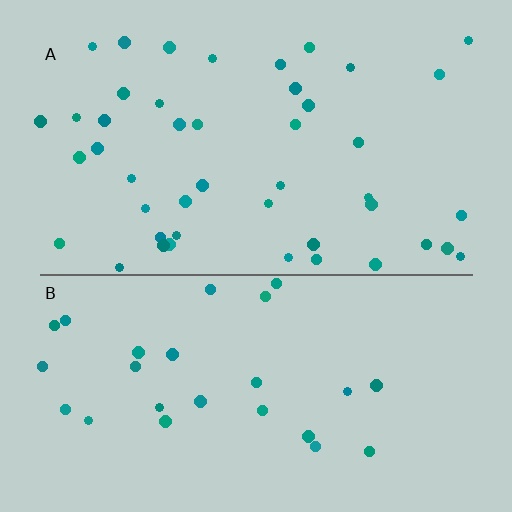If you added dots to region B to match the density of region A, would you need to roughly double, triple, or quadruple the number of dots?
Approximately double.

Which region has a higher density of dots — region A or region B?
A (the top).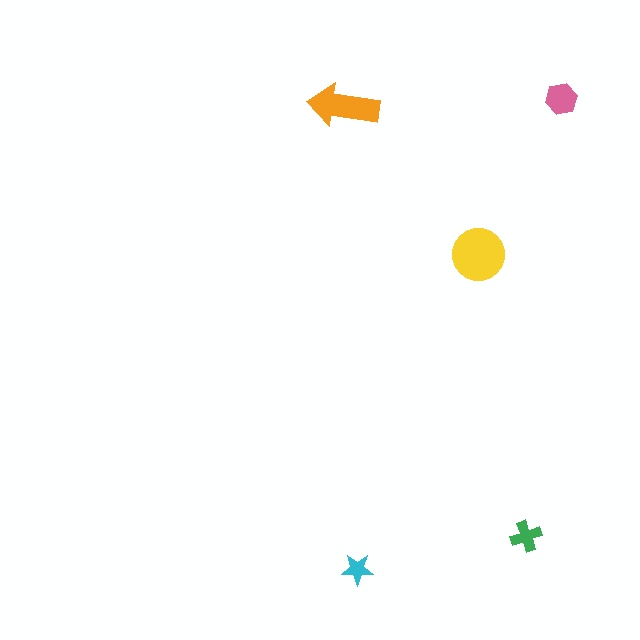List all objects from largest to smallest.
The yellow circle, the orange arrow, the pink hexagon, the green cross, the cyan star.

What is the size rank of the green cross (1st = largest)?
4th.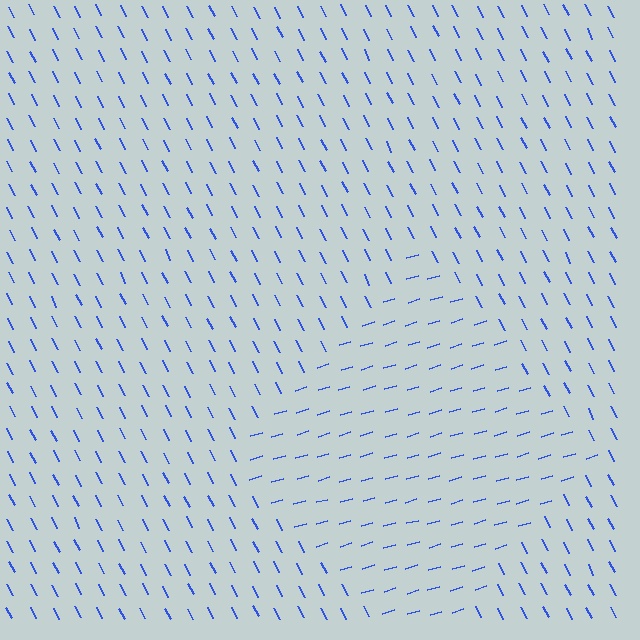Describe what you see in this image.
The image is filled with small blue line segments. A diamond region in the image has lines oriented differently from the surrounding lines, creating a visible texture boundary.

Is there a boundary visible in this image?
Yes, there is a texture boundary formed by a change in line orientation.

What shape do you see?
I see a diamond.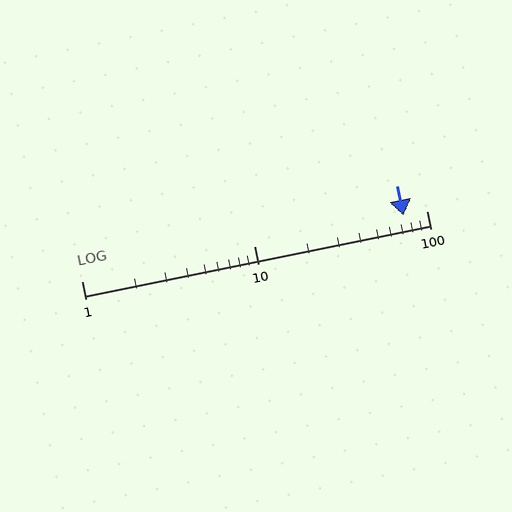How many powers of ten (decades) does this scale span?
The scale spans 2 decades, from 1 to 100.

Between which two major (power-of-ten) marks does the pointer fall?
The pointer is between 10 and 100.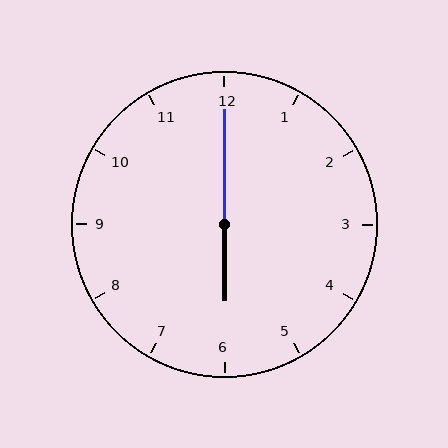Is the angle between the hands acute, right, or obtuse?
It is obtuse.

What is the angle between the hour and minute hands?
Approximately 180 degrees.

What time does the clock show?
6:00.